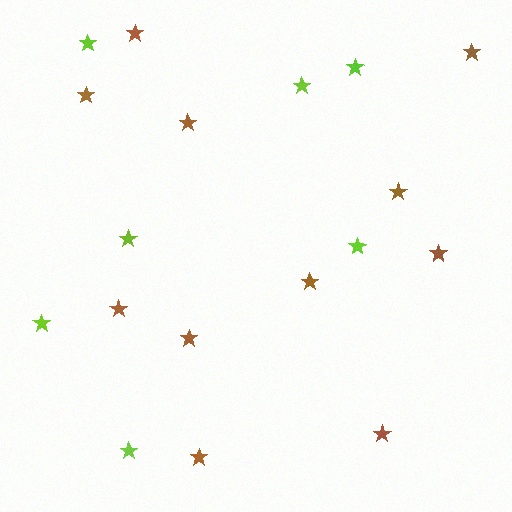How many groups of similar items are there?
There are 2 groups: one group of lime stars (7) and one group of brown stars (11).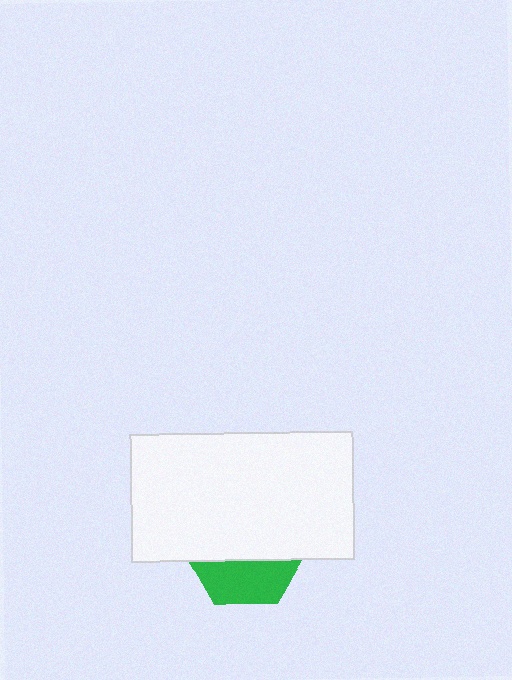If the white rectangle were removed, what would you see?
You would see the complete green hexagon.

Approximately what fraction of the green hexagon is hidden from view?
Roughly 65% of the green hexagon is hidden behind the white rectangle.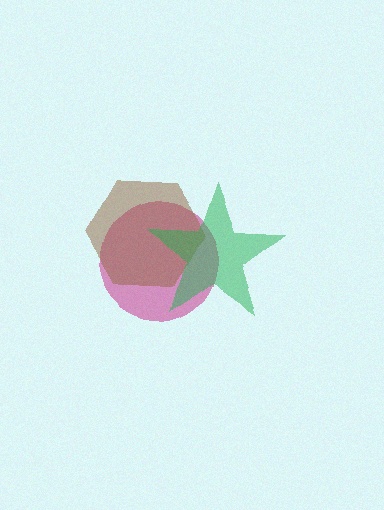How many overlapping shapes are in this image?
There are 3 overlapping shapes in the image.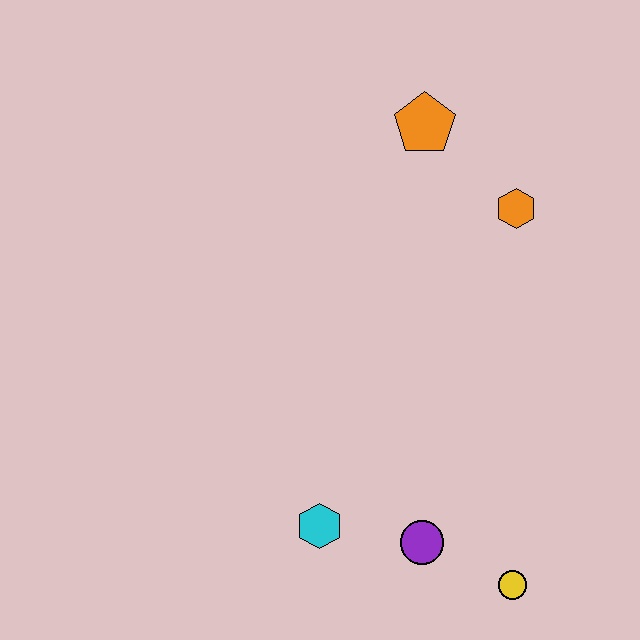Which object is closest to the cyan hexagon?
The purple circle is closest to the cyan hexagon.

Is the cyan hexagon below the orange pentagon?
Yes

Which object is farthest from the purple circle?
The orange pentagon is farthest from the purple circle.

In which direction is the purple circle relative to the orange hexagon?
The purple circle is below the orange hexagon.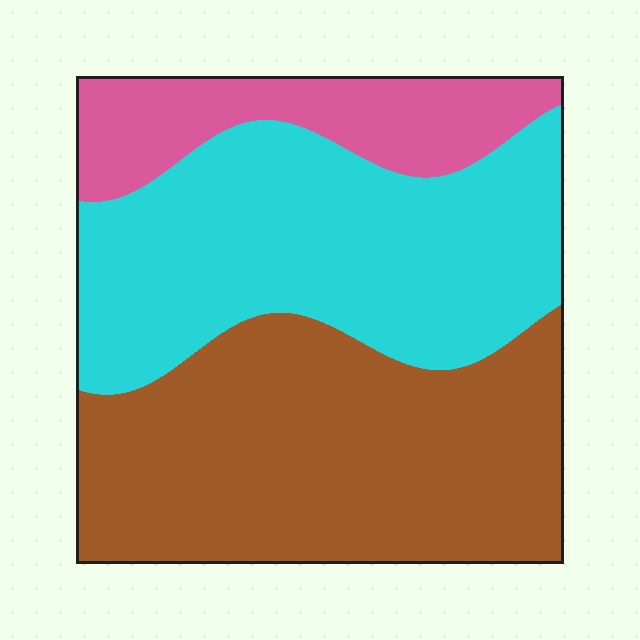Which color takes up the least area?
Pink, at roughly 15%.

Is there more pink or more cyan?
Cyan.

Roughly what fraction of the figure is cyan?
Cyan covers about 40% of the figure.